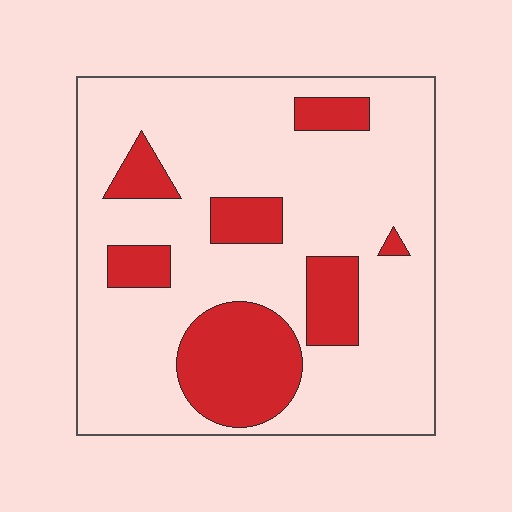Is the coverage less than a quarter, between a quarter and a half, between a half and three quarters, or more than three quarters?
Less than a quarter.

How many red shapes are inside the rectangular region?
7.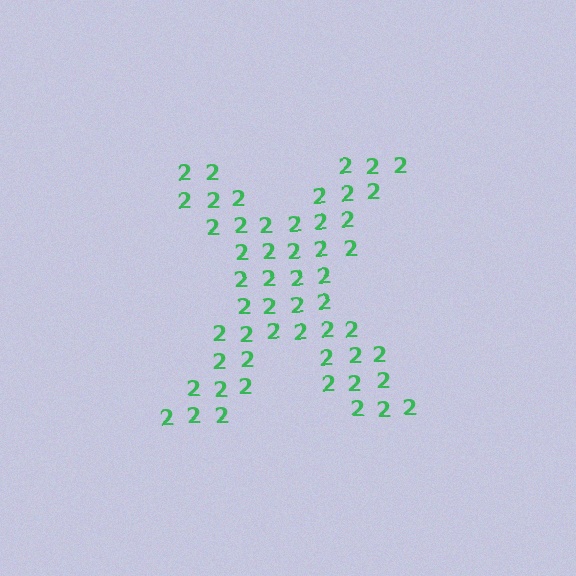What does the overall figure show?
The overall figure shows the letter X.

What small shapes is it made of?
It is made of small digit 2's.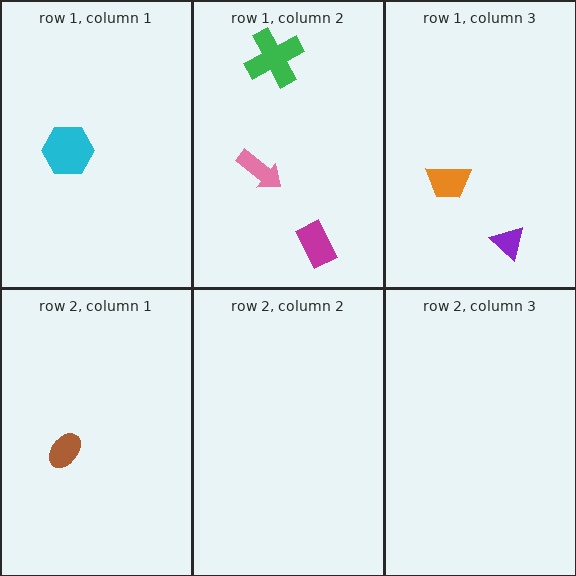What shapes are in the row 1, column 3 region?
The orange trapezoid, the purple triangle.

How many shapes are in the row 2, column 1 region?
1.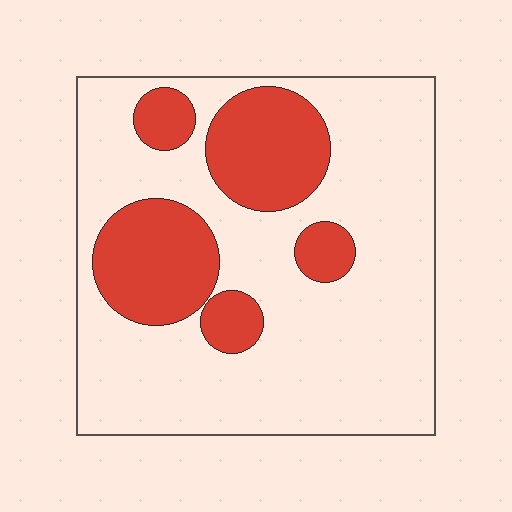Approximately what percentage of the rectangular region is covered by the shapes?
Approximately 25%.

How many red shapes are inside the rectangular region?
5.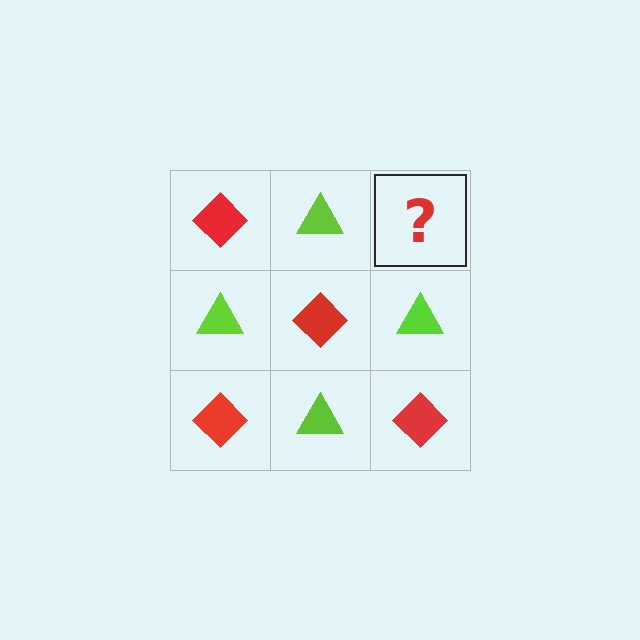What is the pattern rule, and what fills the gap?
The rule is that it alternates red diamond and lime triangle in a checkerboard pattern. The gap should be filled with a red diamond.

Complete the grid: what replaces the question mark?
The question mark should be replaced with a red diamond.